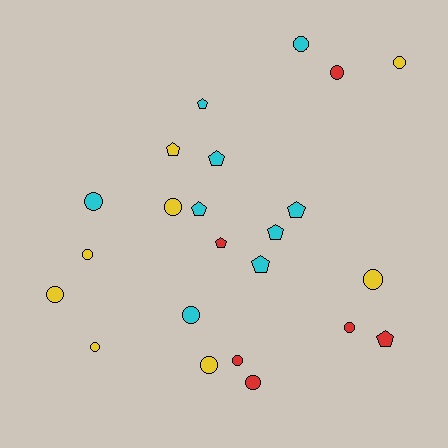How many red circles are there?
There are 4 red circles.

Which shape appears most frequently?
Circle, with 14 objects.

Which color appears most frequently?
Cyan, with 9 objects.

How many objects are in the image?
There are 23 objects.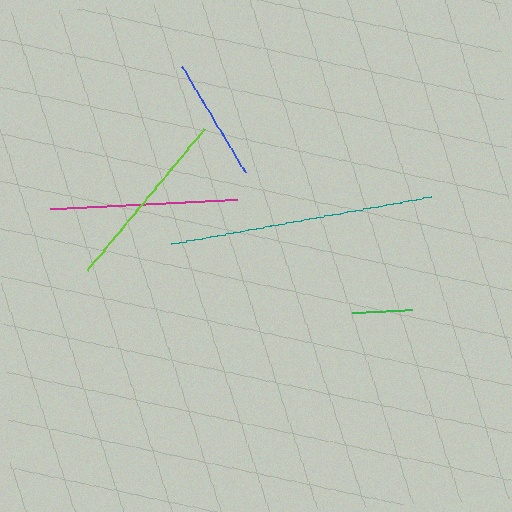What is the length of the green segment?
The green segment is approximately 60 pixels long.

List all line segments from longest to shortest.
From longest to shortest: teal, magenta, lime, blue, green.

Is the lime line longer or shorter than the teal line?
The teal line is longer than the lime line.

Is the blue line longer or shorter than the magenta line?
The magenta line is longer than the blue line.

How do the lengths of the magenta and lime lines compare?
The magenta and lime lines are approximately the same length.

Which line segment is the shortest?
The green line is the shortest at approximately 60 pixels.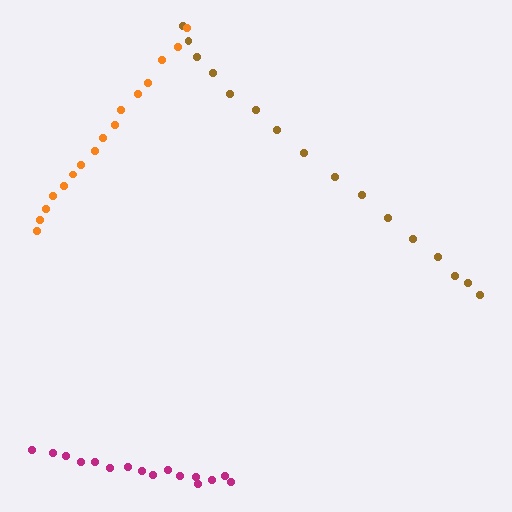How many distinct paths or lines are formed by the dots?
There are 3 distinct paths.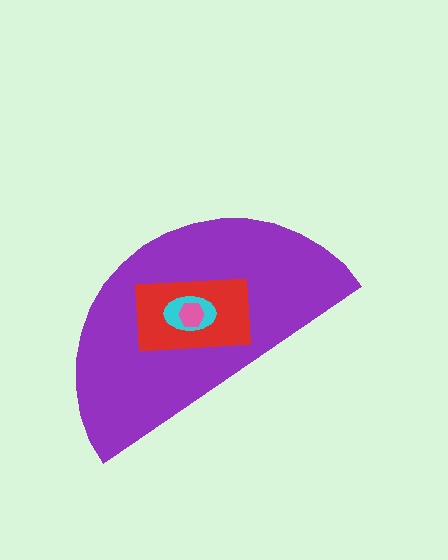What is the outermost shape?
The purple semicircle.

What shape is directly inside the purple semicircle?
The red rectangle.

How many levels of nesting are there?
4.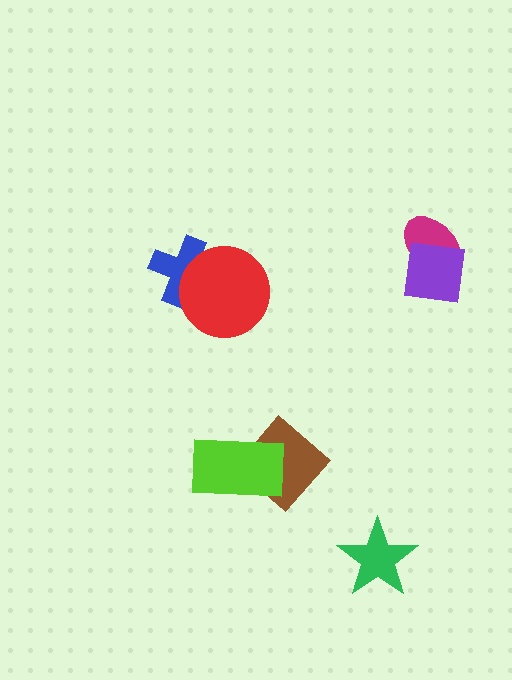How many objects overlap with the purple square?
1 object overlaps with the purple square.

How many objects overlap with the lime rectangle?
1 object overlaps with the lime rectangle.